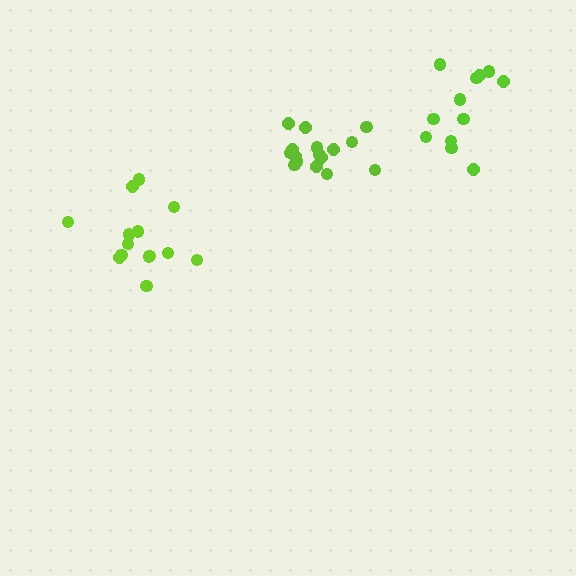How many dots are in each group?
Group 1: 16 dots, Group 2: 12 dots, Group 3: 14 dots (42 total).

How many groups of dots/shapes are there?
There are 3 groups.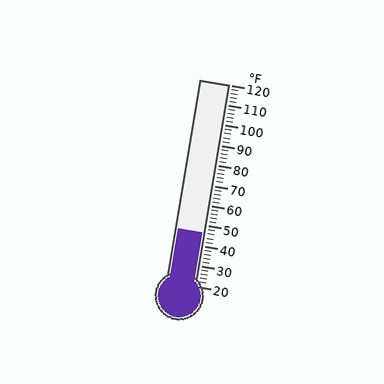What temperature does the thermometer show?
The thermometer shows approximately 46°F.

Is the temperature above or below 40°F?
The temperature is above 40°F.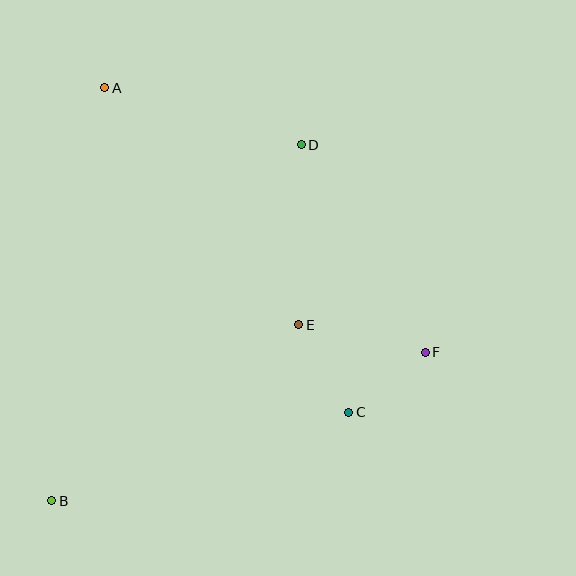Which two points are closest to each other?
Points C and F are closest to each other.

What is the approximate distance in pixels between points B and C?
The distance between B and C is approximately 310 pixels.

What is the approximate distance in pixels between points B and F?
The distance between B and F is approximately 402 pixels.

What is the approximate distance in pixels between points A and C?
The distance between A and C is approximately 406 pixels.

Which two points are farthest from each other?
Points B and D are farthest from each other.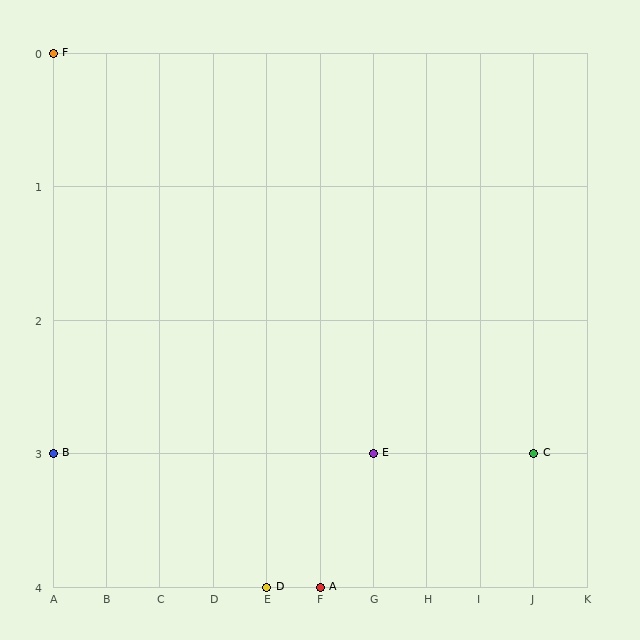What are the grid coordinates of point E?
Point E is at grid coordinates (G, 3).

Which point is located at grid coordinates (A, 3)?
Point B is at (A, 3).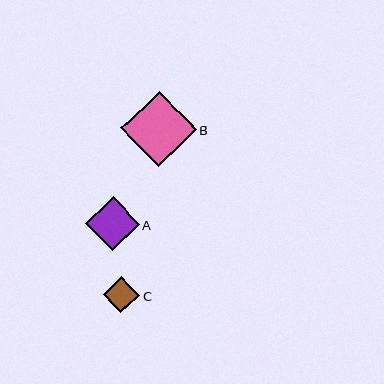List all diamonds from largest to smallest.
From largest to smallest: B, A, C.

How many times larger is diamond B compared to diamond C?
Diamond B is approximately 2.1 times the size of diamond C.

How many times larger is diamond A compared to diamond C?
Diamond A is approximately 1.5 times the size of diamond C.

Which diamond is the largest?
Diamond B is the largest with a size of approximately 75 pixels.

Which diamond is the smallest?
Diamond C is the smallest with a size of approximately 36 pixels.